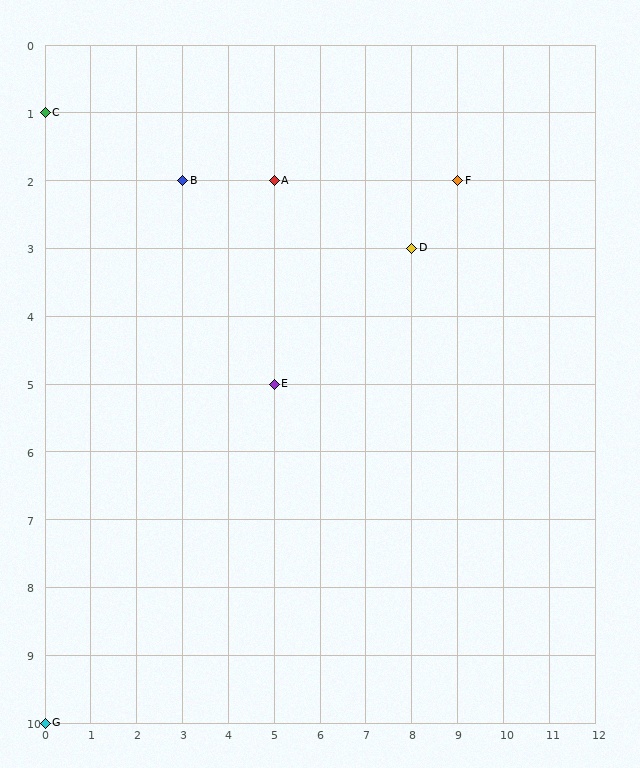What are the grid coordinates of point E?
Point E is at grid coordinates (5, 5).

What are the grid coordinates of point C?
Point C is at grid coordinates (0, 1).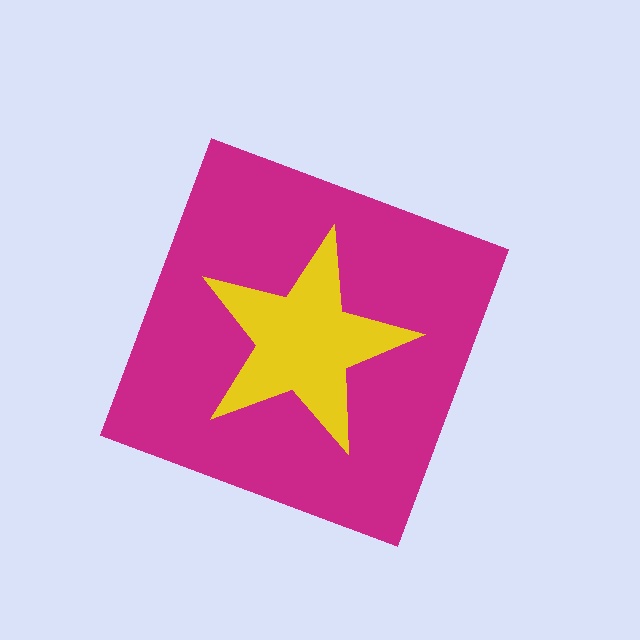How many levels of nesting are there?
2.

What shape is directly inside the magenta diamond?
The yellow star.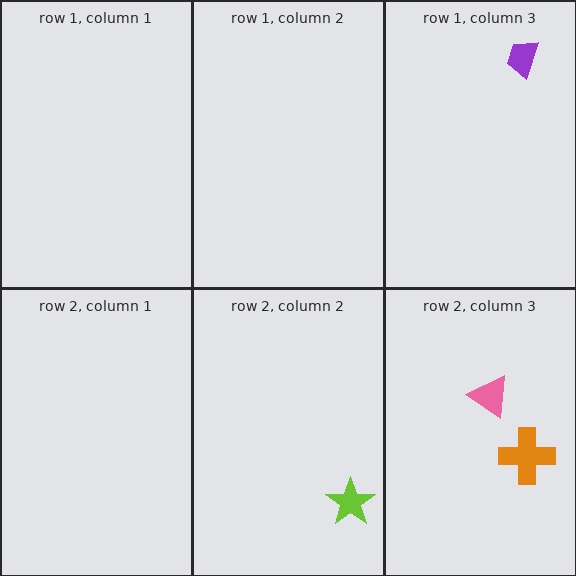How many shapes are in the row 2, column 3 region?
2.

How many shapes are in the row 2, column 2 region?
1.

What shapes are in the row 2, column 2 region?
The lime star.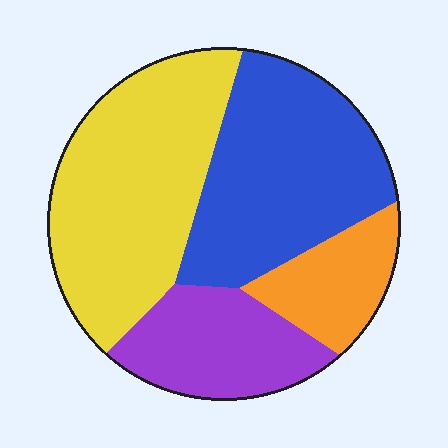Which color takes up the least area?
Orange, at roughly 15%.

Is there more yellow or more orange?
Yellow.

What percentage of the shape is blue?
Blue takes up about one third (1/3) of the shape.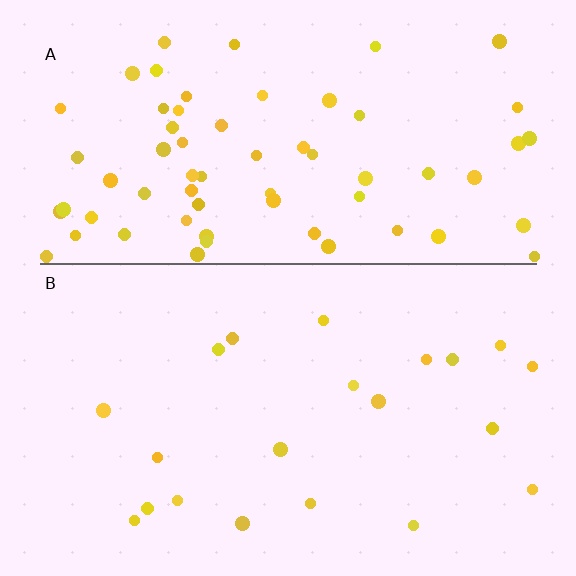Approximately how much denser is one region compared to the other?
Approximately 3.2× — region A over region B.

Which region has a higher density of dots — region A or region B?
A (the top).